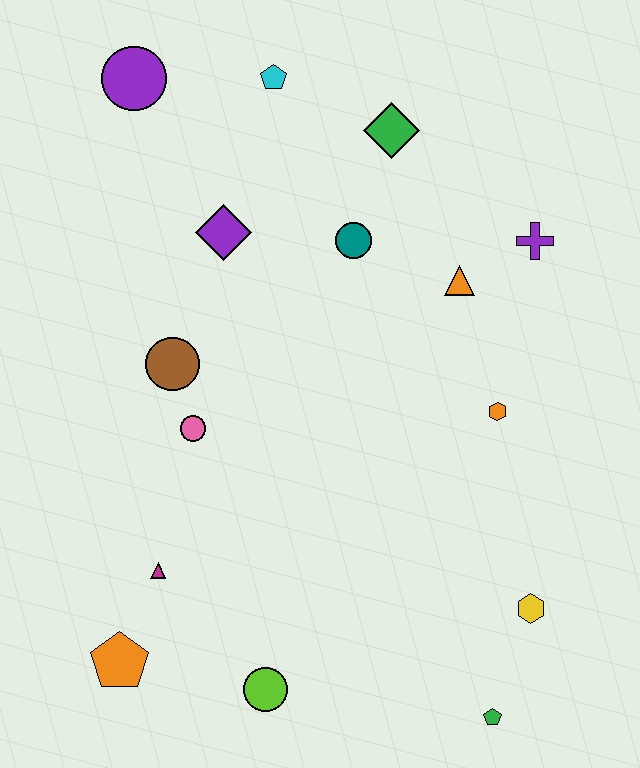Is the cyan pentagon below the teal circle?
No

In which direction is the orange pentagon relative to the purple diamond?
The orange pentagon is below the purple diamond.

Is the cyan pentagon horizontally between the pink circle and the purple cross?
Yes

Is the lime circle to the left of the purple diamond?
No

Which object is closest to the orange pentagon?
The magenta triangle is closest to the orange pentagon.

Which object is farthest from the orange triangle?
The orange pentagon is farthest from the orange triangle.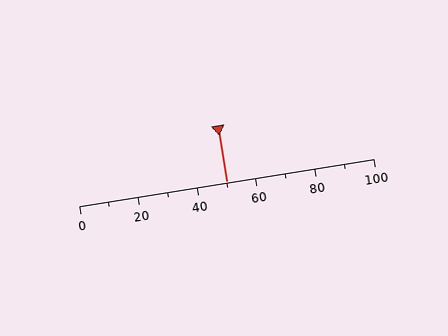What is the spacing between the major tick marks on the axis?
The major ticks are spaced 20 apart.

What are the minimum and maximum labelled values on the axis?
The axis runs from 0 to 100.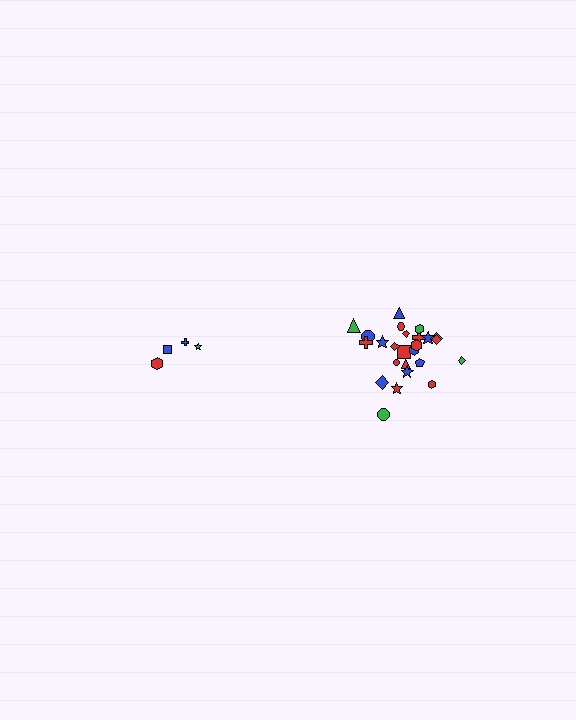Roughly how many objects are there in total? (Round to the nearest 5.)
Roughly 30 objects in total.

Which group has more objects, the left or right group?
The right group.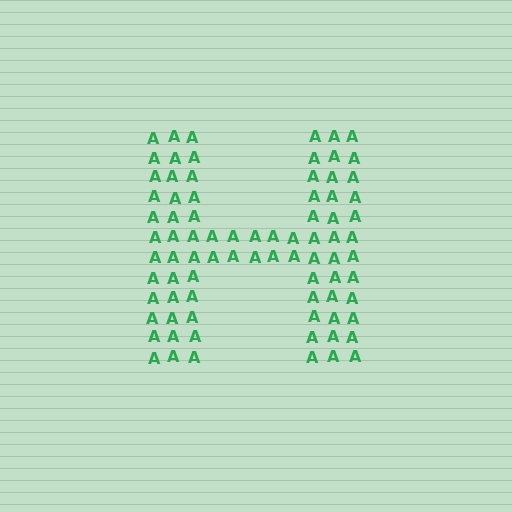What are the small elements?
The small elements are letter A's.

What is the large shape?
The large shape is the letter H.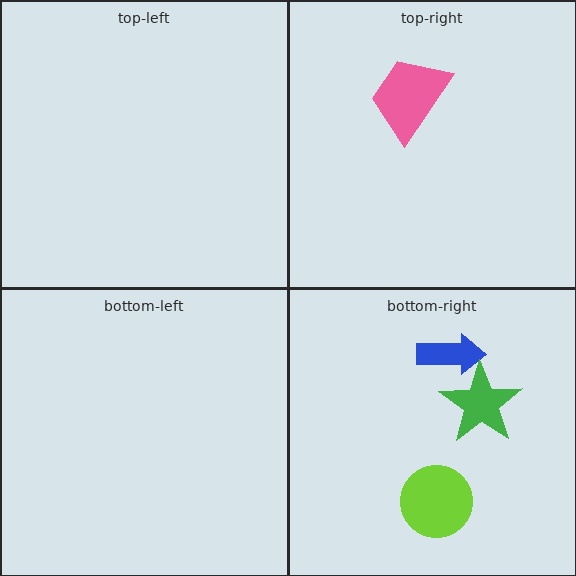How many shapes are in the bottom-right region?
3.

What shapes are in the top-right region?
The pink trapezoid.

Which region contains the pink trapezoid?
The top-right region.